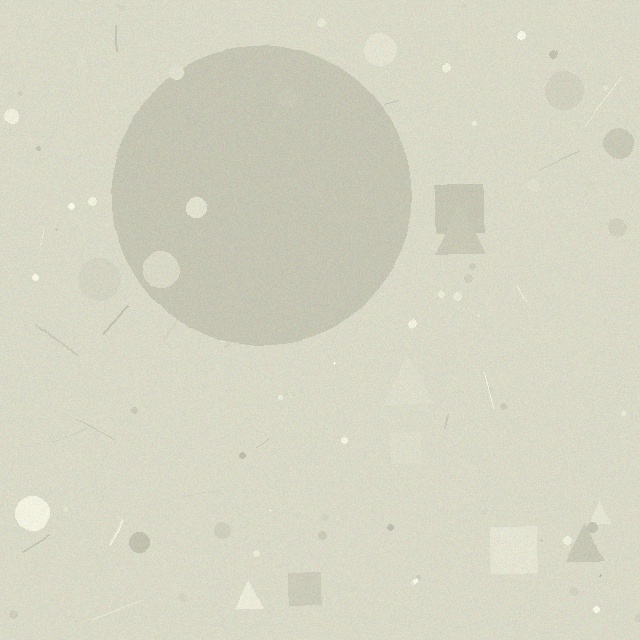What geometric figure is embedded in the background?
A circle is embedded in the background.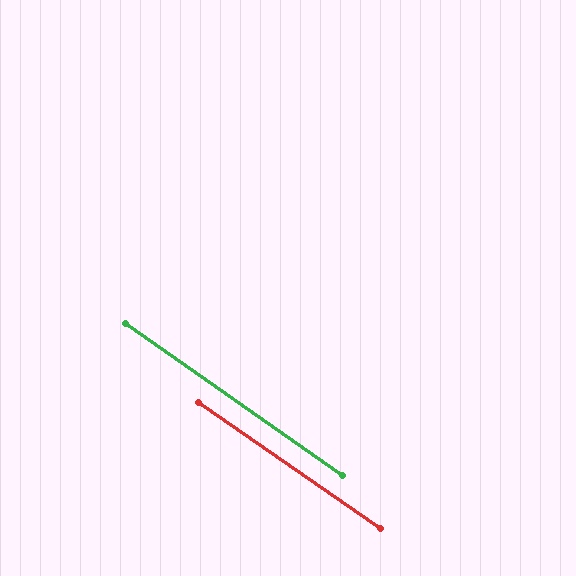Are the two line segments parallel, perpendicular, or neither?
Parallel — their directions differ by only 0.5°.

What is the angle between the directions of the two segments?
Approximately 1 degree.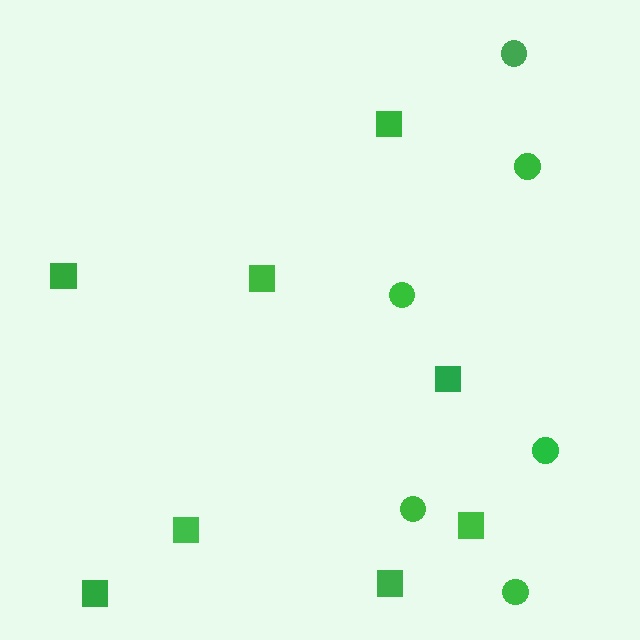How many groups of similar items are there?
There are 2 groups: one group of circles (6) and one group of squares (8).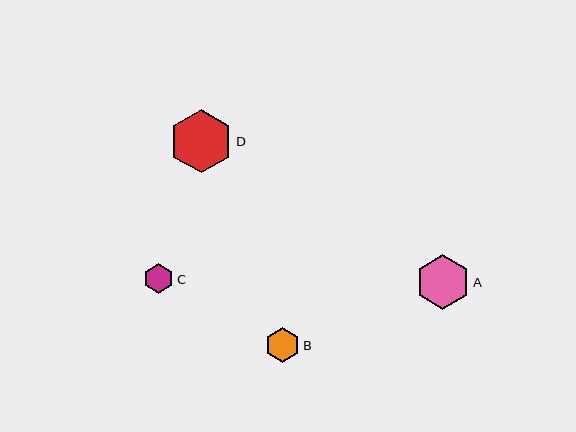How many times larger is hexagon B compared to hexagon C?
Hexagon B is approximately 1.2 times the size of hexagon C.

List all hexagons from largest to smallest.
From largest to smallest: D, A, B, C.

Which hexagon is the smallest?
Hexagon C is the smallest with a size of approximately 30 pixels.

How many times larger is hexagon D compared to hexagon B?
Hexagon D is approximately 1.8 times the size of hexagon B.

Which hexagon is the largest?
Hexagon D is the largest with a size of approximately 63 pixels.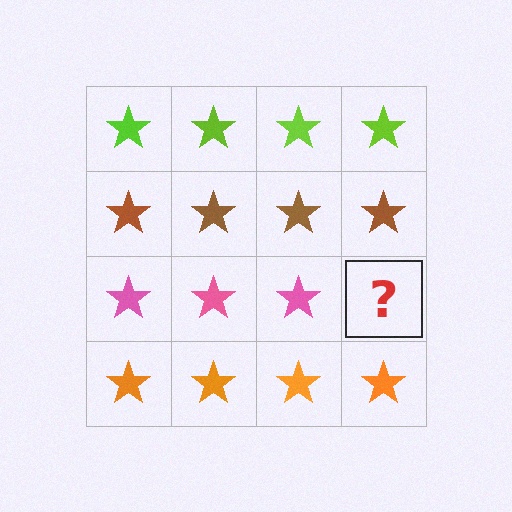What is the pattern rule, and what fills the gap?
The rule is that each row has a consistent color. The gap should be filled with a pink star.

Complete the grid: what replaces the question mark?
The question mark should be replaced with a pink star.